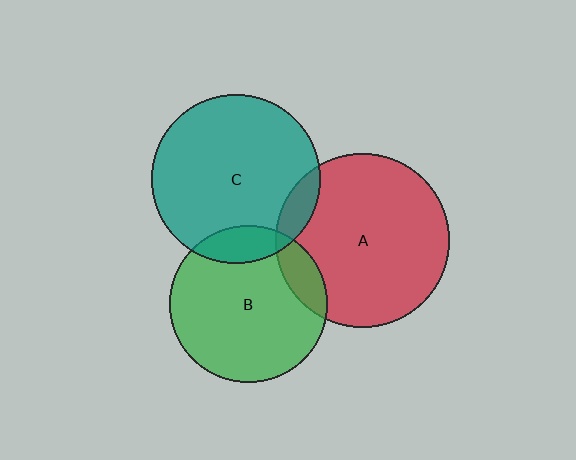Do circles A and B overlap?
Yes.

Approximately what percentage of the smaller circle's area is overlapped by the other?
Approximately 10%.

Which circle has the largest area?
Circle A (red).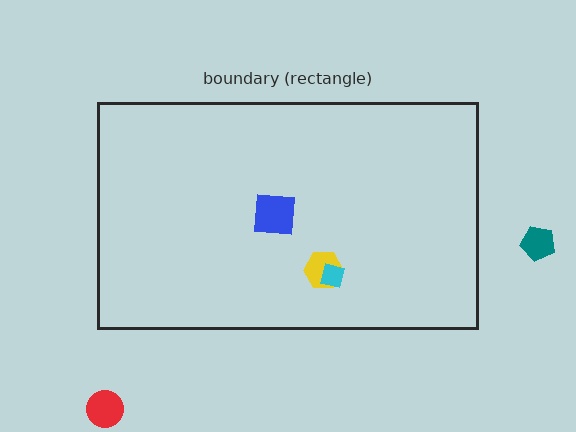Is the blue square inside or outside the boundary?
Inside.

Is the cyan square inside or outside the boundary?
Inside.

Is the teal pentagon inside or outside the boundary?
Outside.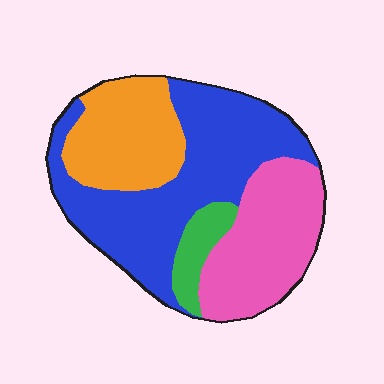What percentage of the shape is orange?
Orange takes up less than a quarter of the shape.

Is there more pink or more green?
Pink.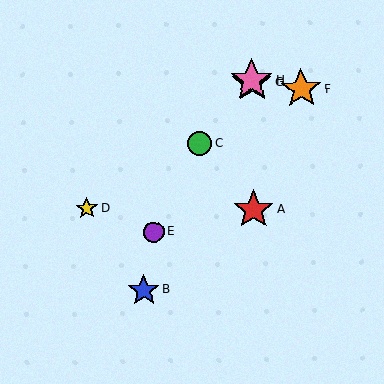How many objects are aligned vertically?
3 objects (A, G, H) are aligned vertically.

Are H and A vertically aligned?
Yes, both are at x≈252.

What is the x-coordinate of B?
Object B is at x≈144.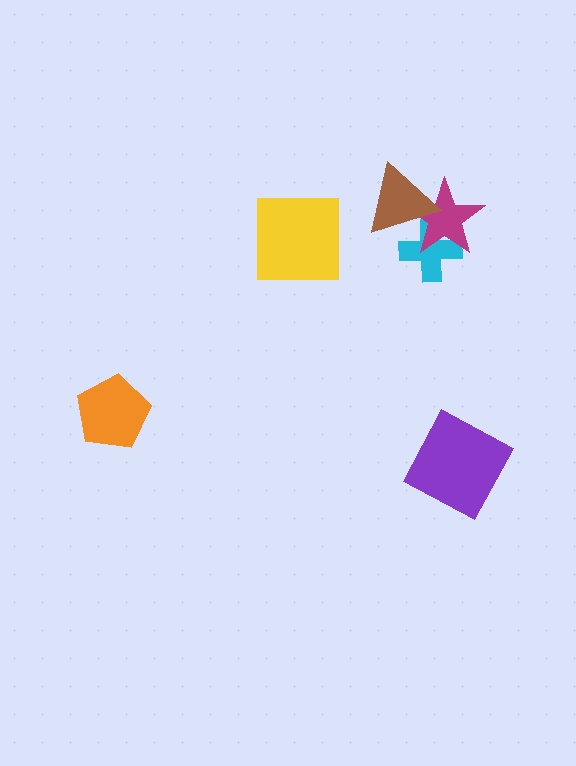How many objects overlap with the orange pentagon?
0 objects overlap with the orange pentagon.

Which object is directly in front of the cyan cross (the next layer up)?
The magenta star is directly in front of the cyan cross.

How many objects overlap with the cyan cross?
2 objects overlap with the cyan cross.